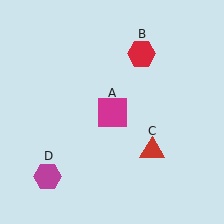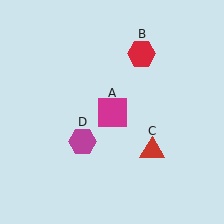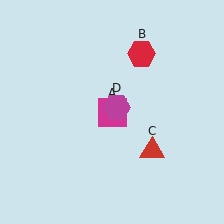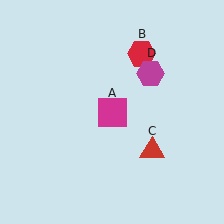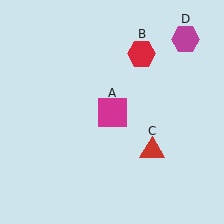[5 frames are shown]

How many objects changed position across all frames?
1 object changed position: magenta hexagon (object D).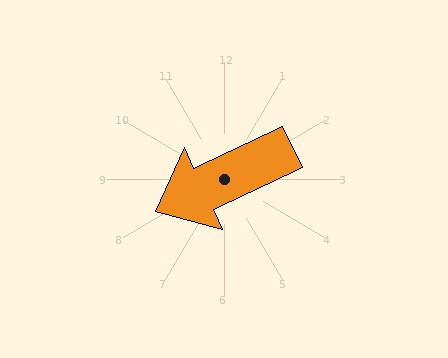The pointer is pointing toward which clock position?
Roughly 8 o'clock.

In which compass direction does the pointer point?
Southwest.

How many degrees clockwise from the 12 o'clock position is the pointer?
Approximately 245 degrees.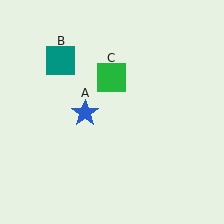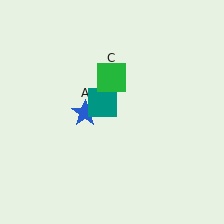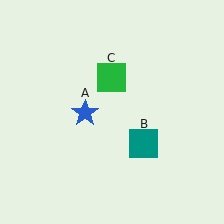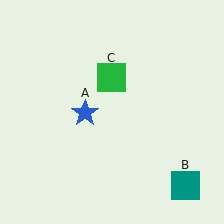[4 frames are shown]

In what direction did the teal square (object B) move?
The teal square (object B) moved down and to the right.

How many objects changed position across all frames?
1 object changed position: teal square (object B).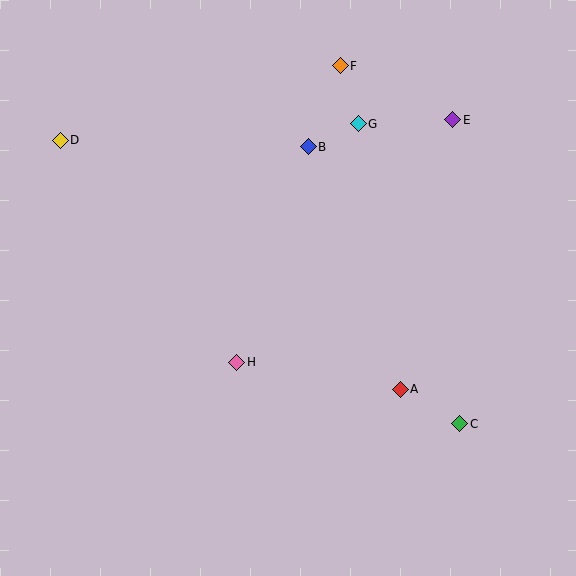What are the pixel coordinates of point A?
Point A is at (400, 389).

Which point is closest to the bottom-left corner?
Point H is closest to the bottom-left corner.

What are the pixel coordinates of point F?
Point F is at (340, 66).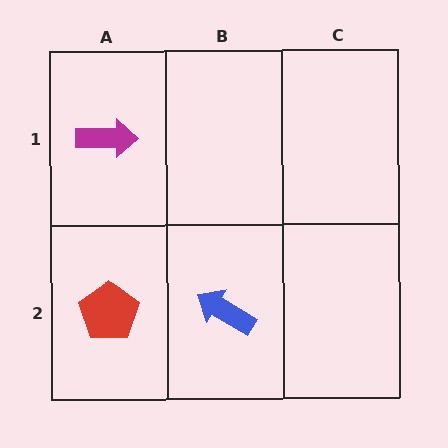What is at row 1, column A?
A magenta arrow.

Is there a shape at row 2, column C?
No, that cell is empty.